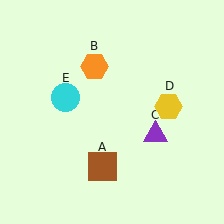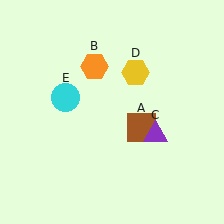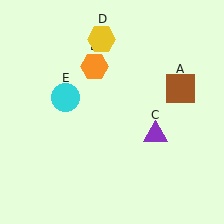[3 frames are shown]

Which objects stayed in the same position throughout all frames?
Orange hexagon (object B) and purple triangle (object C) and cyan circle (object E) remained stationary.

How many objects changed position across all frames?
2 objects changed position: brown square (object A), yellow hexagon (object D).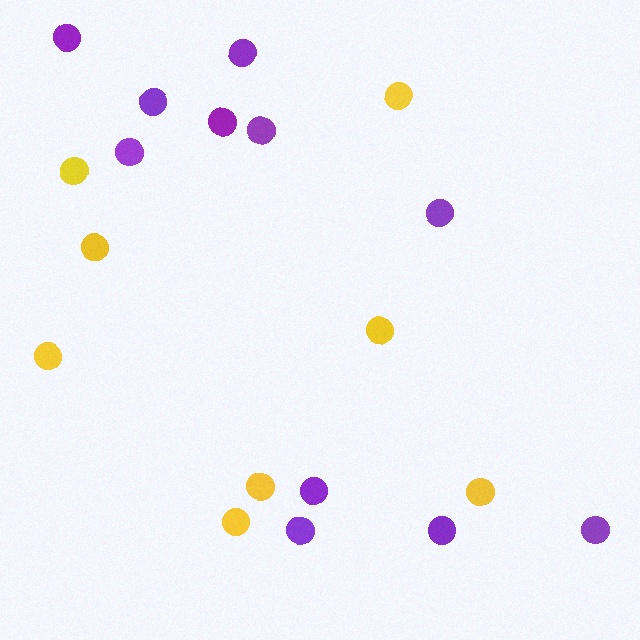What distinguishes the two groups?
There are 2 groups: one group of purple circles (11) and one group of yellow circles (8).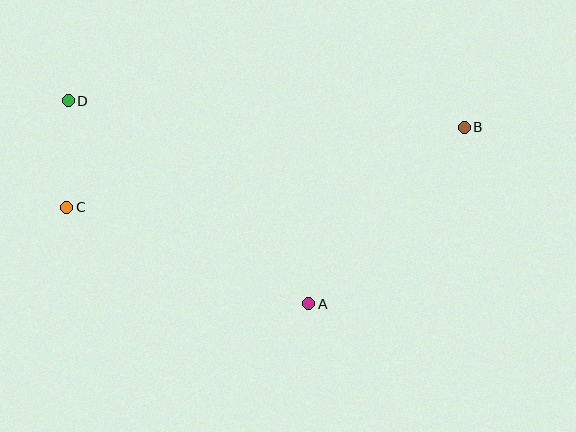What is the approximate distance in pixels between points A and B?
The distance between A and B is approximately 235 pixels.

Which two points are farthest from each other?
Points B and C are farthest from each other.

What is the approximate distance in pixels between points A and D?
The distance between A and D is approximately 315 pixels.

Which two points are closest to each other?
Points C and D are closest to each other.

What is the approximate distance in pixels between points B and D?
The distance between B and D is approximately 397 pixels.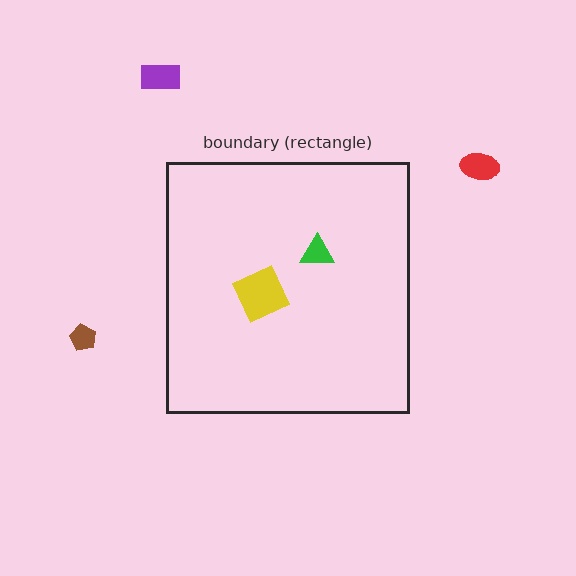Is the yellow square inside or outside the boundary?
Inside.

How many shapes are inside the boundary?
2 inside, 3 outside.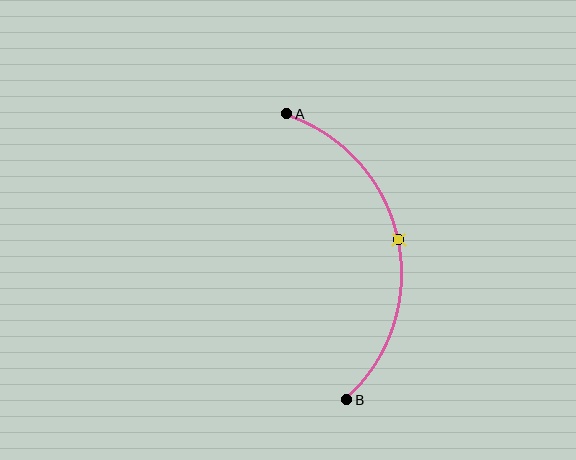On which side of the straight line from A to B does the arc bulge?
The arc bulges to the right of the straight line connecting A and B.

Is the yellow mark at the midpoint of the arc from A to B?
Yes. The yellow mark lies on the arc at equal arc-length from both A and B — it is the arc midpoint.